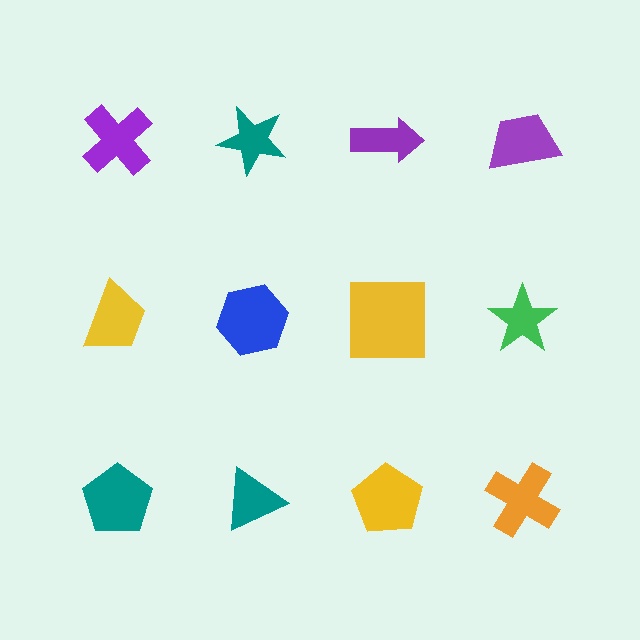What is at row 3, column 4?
An orange cross.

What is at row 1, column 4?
A purple trapezoid.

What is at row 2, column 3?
A yellow square.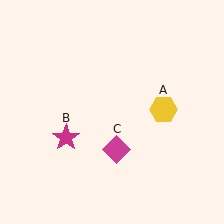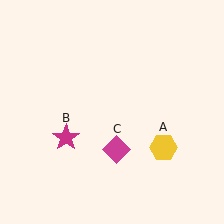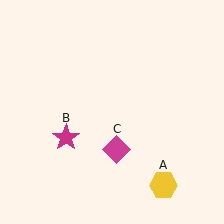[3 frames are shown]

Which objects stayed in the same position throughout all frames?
Magenta star (object B) and magenta diamond (object C) remained stationary.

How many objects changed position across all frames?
1 object changed position: yellow hexagon (object A).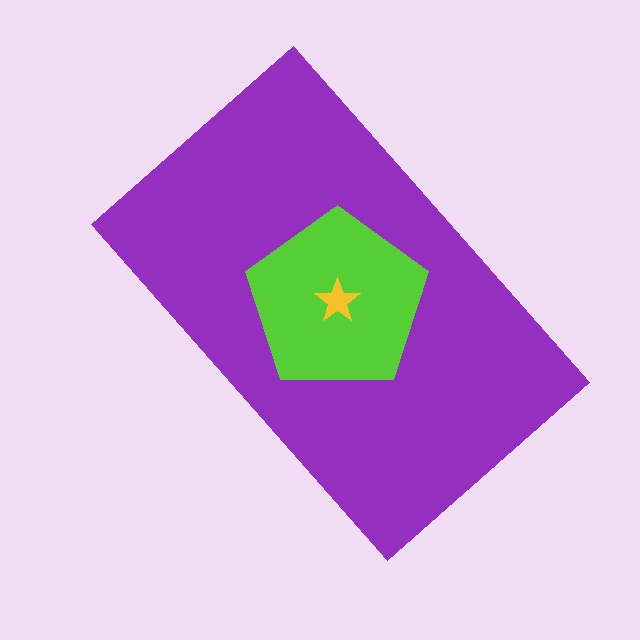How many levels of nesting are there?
3.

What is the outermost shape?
The purple rectangle.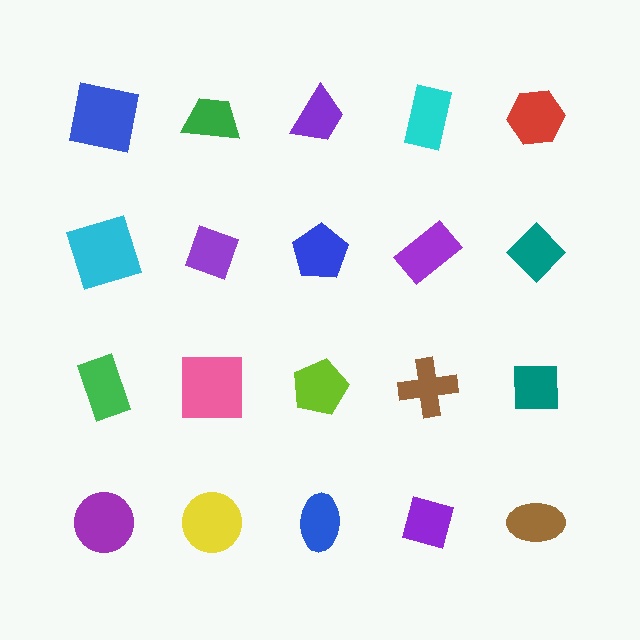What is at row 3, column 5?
A teal square.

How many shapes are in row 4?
5 shapes.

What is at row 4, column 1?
A purple circle.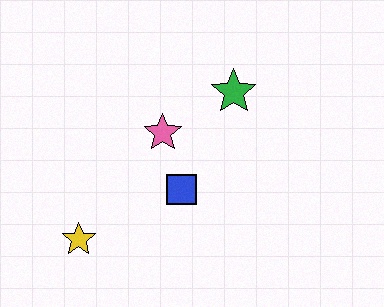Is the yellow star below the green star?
Yes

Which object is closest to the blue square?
The pink star is closest to the blue square.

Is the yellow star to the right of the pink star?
No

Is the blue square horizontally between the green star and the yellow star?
Yes